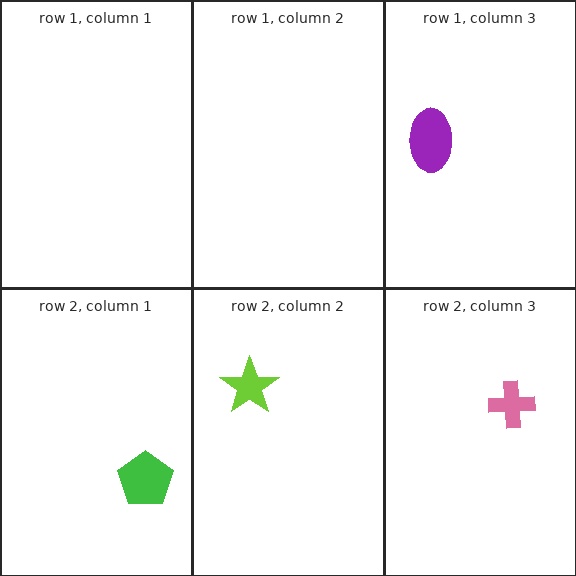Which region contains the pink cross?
The row 2, column 3 region.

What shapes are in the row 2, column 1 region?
The green pentagon.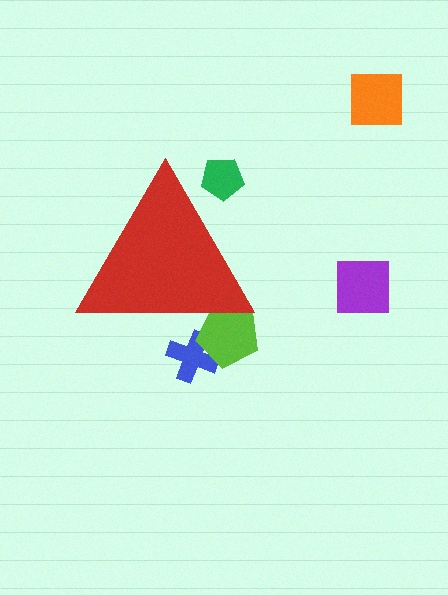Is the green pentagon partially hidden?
Yes, the green pentagon is partially hidden behind the red triangle.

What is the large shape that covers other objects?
A red triangle.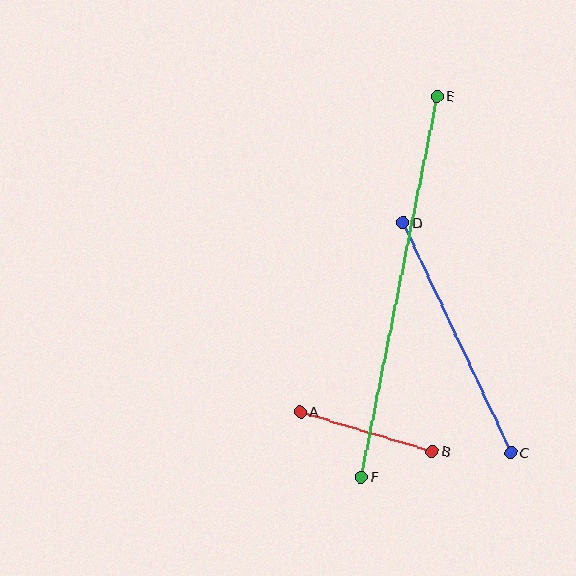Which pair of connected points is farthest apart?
Points E and F are farthest apart.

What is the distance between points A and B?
The distance is approximately 138 pixels.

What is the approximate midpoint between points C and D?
The midpoint is at approximately (457, 337) pixels.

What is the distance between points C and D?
The distance is approximately 254 pixels.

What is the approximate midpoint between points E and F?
The midpoint is at approximately (399, 287) pixels.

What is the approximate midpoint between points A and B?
The midpoint is at approximately (366, 431) pixels.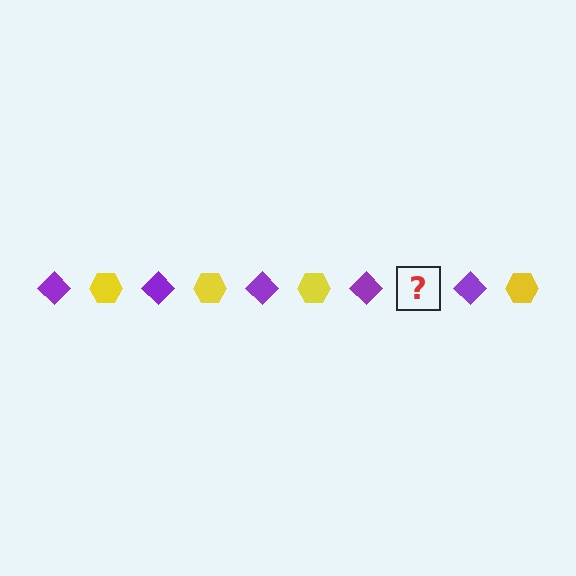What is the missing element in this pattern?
The missing element is a yellow hexagon.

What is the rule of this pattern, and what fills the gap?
The rule is that the pattern alternates between purple diamond and yellow hexagon. The gap should be filled with a yellow hexagon.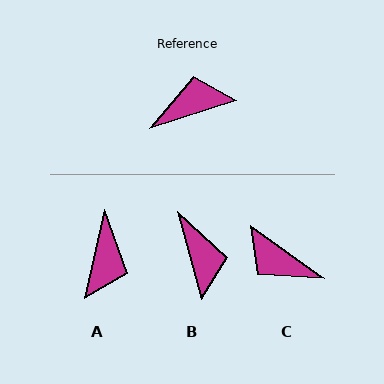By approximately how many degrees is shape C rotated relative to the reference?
Approximately 126 degrees counter-clockwise.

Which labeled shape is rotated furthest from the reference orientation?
C, about 126 degrees away.